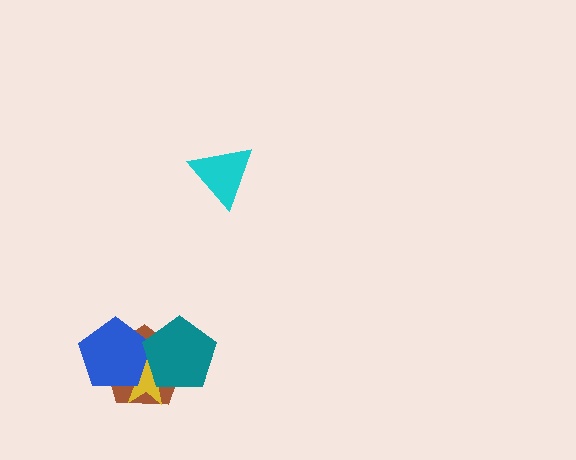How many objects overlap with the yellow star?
3 objects overlap with the yellow star.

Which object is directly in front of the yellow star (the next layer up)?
The blue pentagon is directly in front of the yellow star.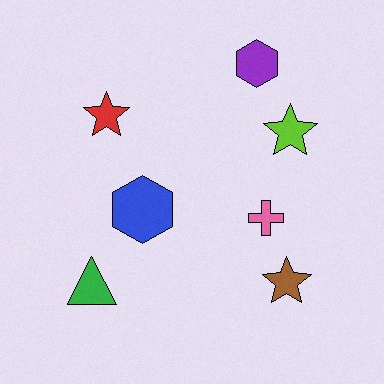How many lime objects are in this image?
There is 1 lime object.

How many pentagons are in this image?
There are no pentagons.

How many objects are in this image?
There are 7 objects.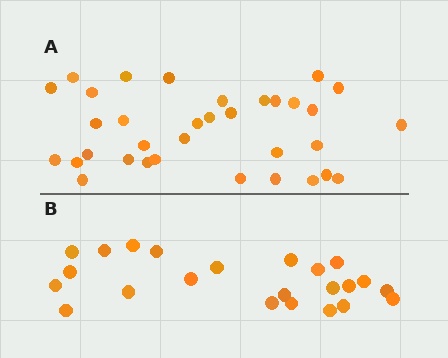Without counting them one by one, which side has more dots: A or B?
Region A (the top region) has more dots.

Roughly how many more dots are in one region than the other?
Region A has roughly 12 or so more dots than region B.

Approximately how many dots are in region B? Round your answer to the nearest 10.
About 20 dots. (The exact count is 23, which rounds to 20.)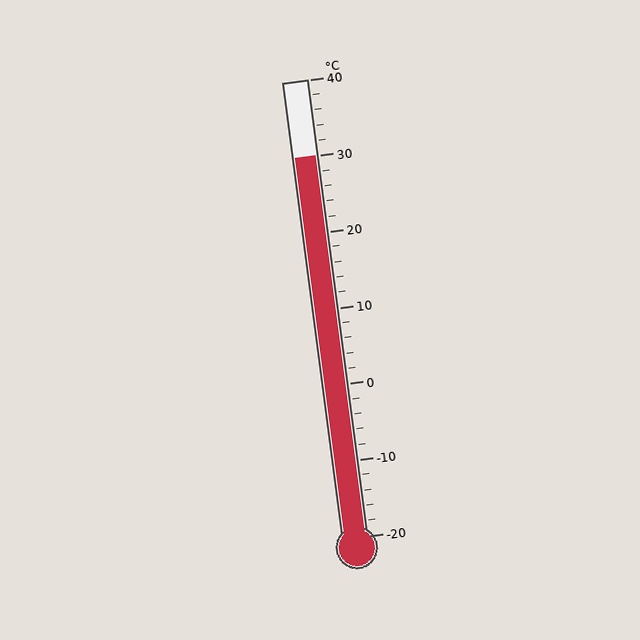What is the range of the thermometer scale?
The thermometer scale ranges from -20°C to 40°C.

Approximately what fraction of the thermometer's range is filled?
The thermometer is filled to approximately 85% of its range.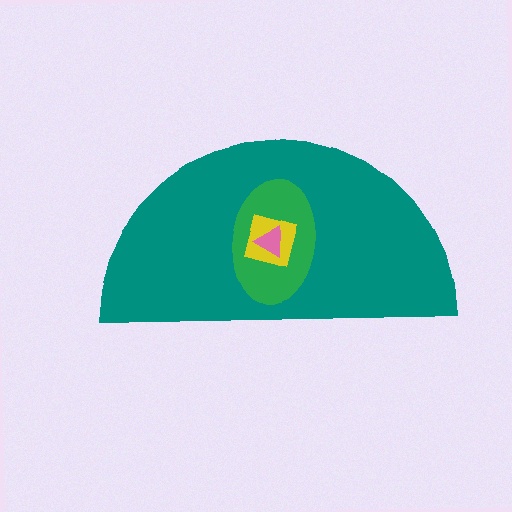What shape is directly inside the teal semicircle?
The green ellipse.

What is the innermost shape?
The pink triangle.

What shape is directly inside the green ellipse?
The yellow diamond.